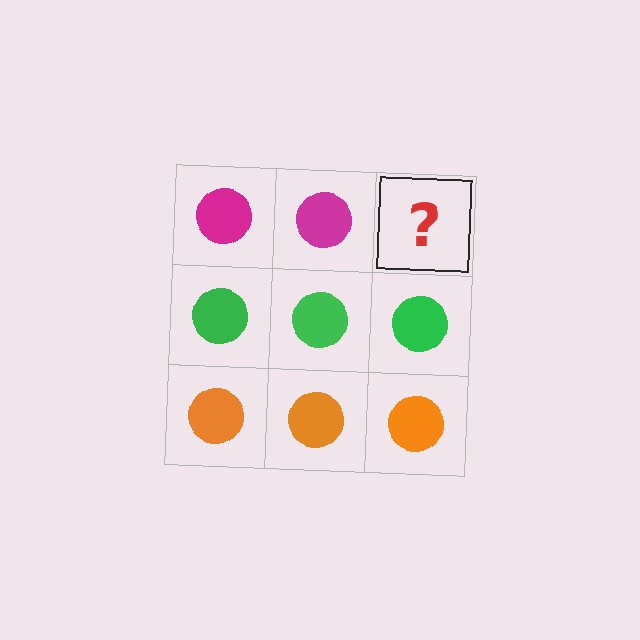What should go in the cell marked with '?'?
The missing cell should contain a magenta circle.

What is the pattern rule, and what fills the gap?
The rule is that each row has a consistent color. The gap should be filled with a magenta circle.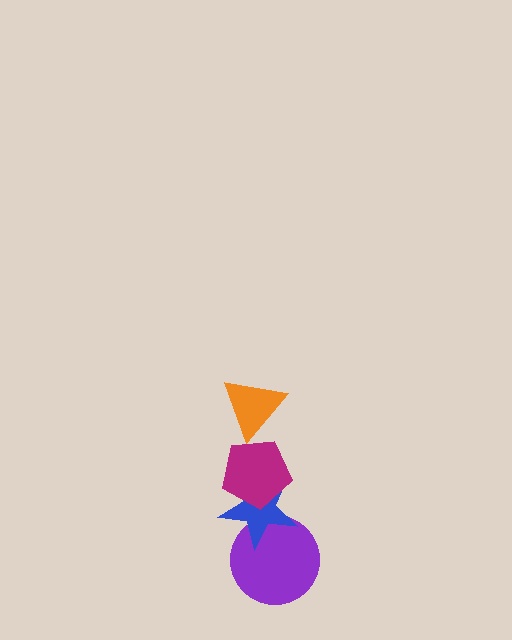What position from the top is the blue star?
The blue star is 3rd from the top.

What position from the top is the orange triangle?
The orange triangle is 1st from the top.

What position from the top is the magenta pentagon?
The magenta pentagon is 2nd from the top.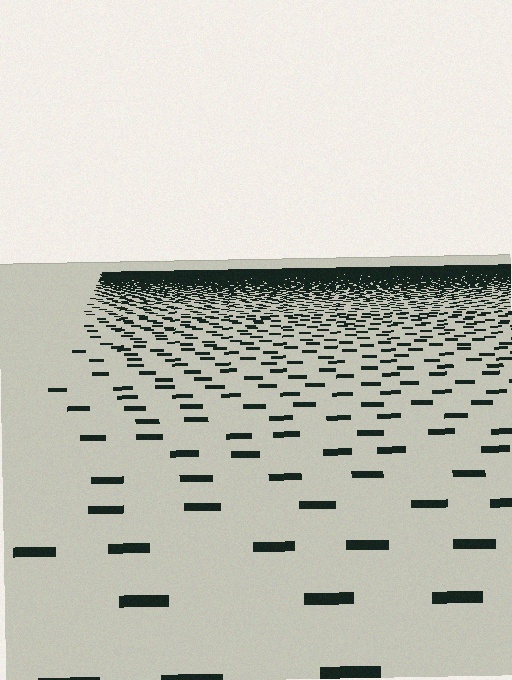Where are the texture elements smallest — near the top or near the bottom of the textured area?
Near the top.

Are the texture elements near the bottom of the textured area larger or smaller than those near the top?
Larger. Near the bottom, elements are closer to the viewer and appear at a bigger on-screen size.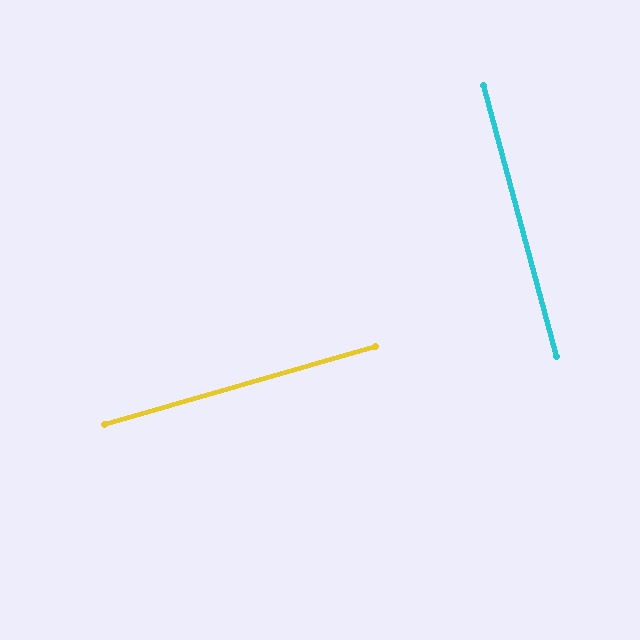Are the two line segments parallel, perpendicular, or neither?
Perpendicular — they meet at approximately 89°.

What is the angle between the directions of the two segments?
Approximately 89 degrees.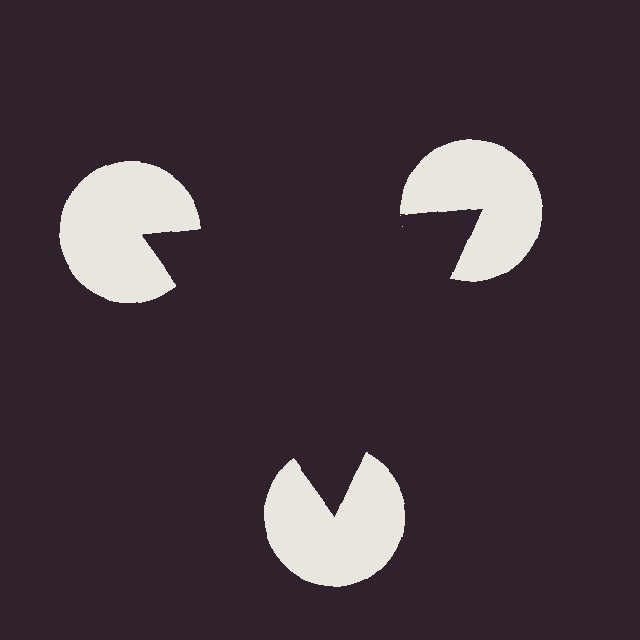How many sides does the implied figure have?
3 sides.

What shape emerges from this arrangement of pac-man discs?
An illusory triangle — its edges are inferred from the aligned wedge cuts in the pac-man discs, not physically drawn.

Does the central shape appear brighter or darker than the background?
It typically appears slightly darker than the background, even though no actual brightness change is drawn.